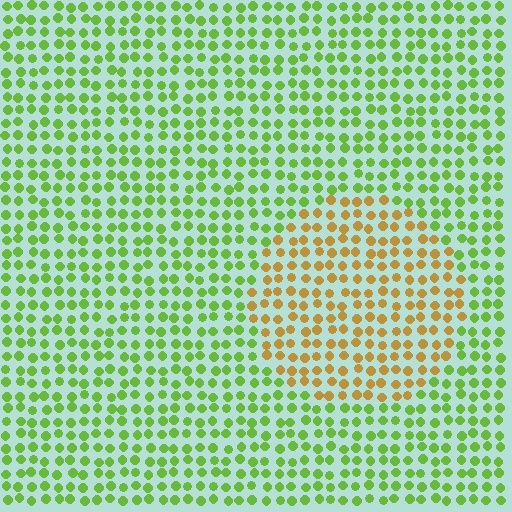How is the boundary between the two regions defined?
The boundary is defined purely by a slight shift in hue (about 58 degrees). Spacing, size, and orientation are identical on both sides.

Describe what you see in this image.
The image is filled with small lime elements in a uniform arrangement. A circle-shaped region is visible where the elements are tinted to a slightly different hue, forming a subtle color boundary.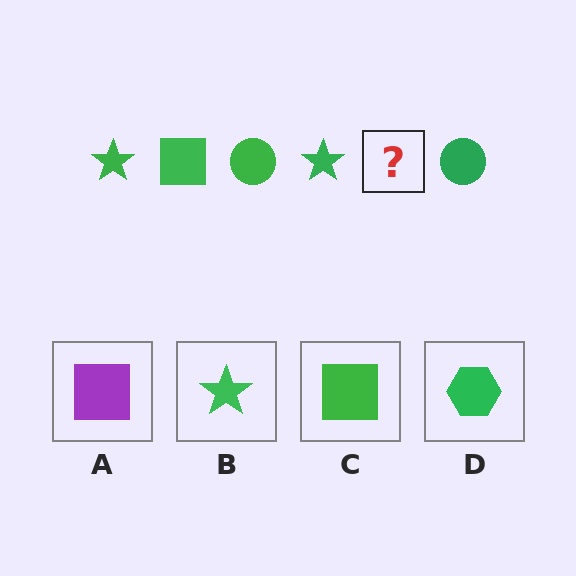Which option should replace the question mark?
Option C.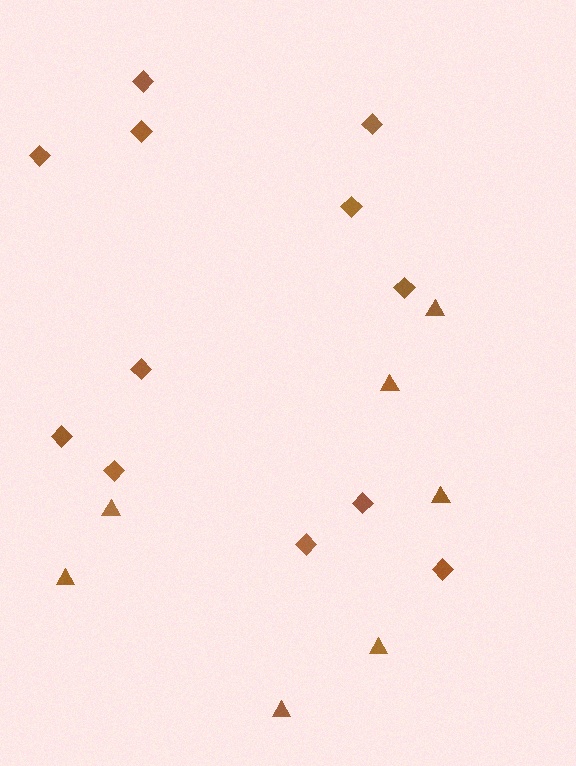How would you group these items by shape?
There are 2 groups: one group of triangles (7) and one group of diamonds (12).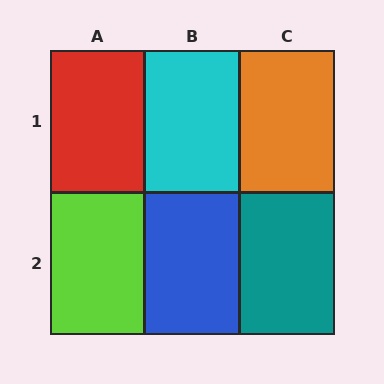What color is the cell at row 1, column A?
Red.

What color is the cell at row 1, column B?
Cyan.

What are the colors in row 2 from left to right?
Lime, blue, teal.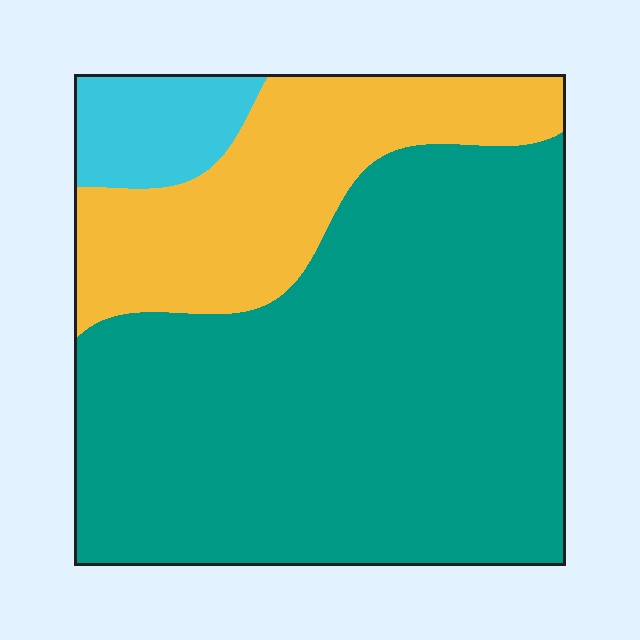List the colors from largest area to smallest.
From largest to smallest: teal, yellow, cyan.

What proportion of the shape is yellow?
Yellow takes up about one quarter (1/4) of the shape.